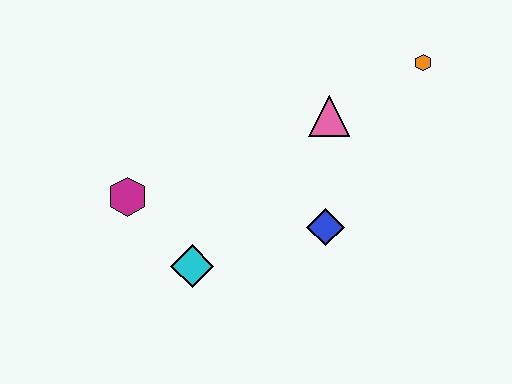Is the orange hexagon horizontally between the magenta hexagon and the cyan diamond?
No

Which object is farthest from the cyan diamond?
The orange hexagon is farthest from the cyan diamond.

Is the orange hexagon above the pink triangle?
Yes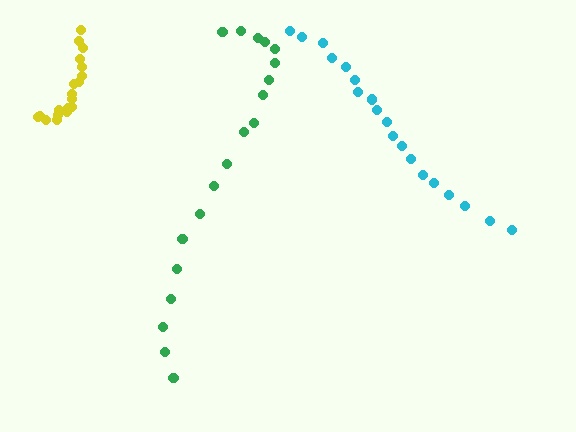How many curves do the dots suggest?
There are 3 distinct paths.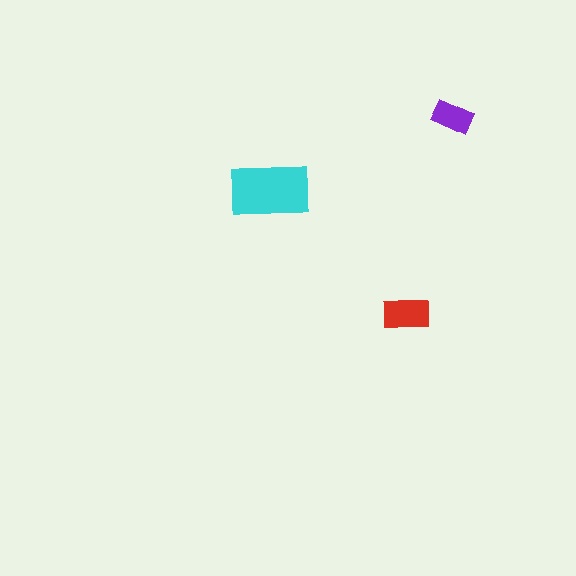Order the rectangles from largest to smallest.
the cyan one, the red one, the purple one.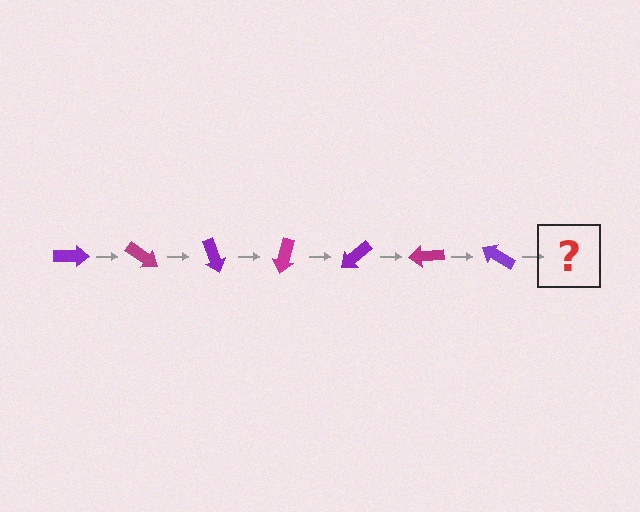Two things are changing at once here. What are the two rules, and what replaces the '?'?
The two rules are that it rotates 35 degrees each step and the color cycles through purple and magenta. The '?' should be a magenta arrow, rotated 245 degrees from the start.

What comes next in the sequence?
The next element should be a magenta arrow, rotated 245 degrees from the start.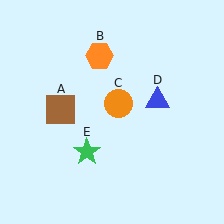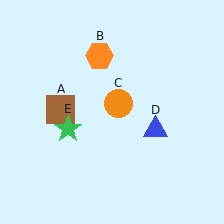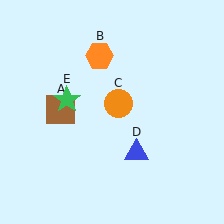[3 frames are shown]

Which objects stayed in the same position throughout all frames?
Brown square (object A) and orange hexagon (object B) and orange circle (object C) remained stationary.